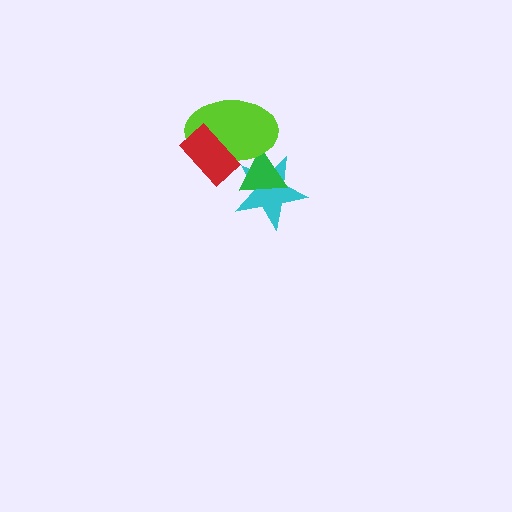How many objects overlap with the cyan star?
2 objects overlap with the cyan star.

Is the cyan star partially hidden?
Yes, it is partially covered by another shape.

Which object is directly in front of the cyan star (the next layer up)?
The green triangle is directly in front of the cyan star.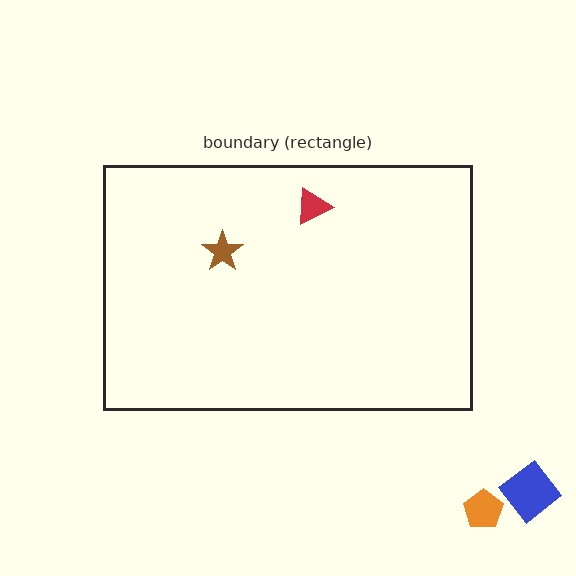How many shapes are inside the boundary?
2 inside, 2 outside.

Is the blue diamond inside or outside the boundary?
Outside.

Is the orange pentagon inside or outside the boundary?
Outside.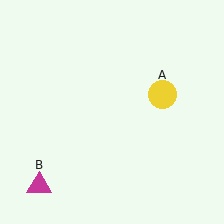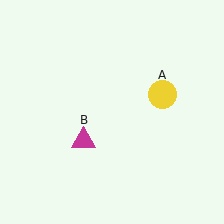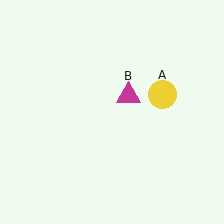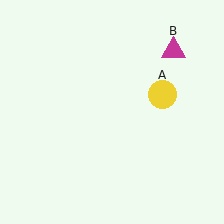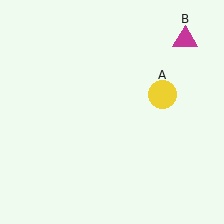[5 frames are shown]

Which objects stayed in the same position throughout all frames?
Yellow circle (object A) remained stationary.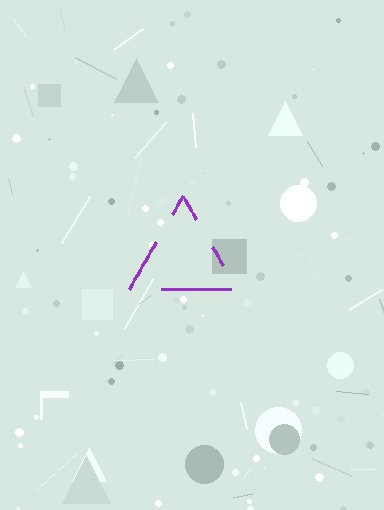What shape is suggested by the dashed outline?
The dashed outline suggests a triangle.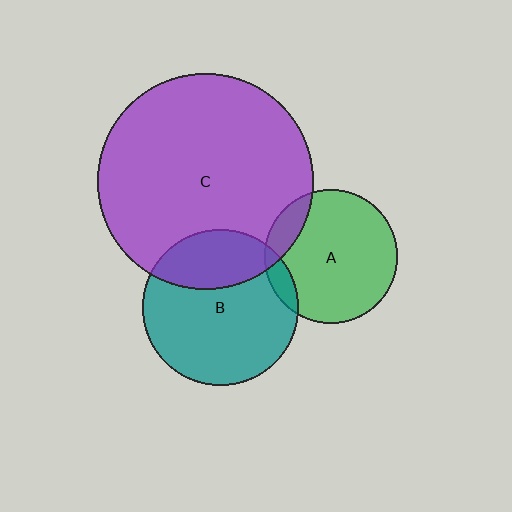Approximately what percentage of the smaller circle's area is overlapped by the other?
Approximately 30%.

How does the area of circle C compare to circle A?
Approximately 2.6 times.